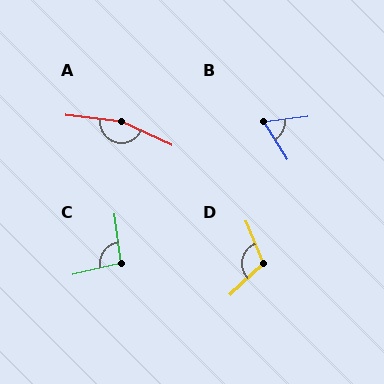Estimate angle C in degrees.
Approximately 95 degrees.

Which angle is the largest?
A, at approximately 162 degrees.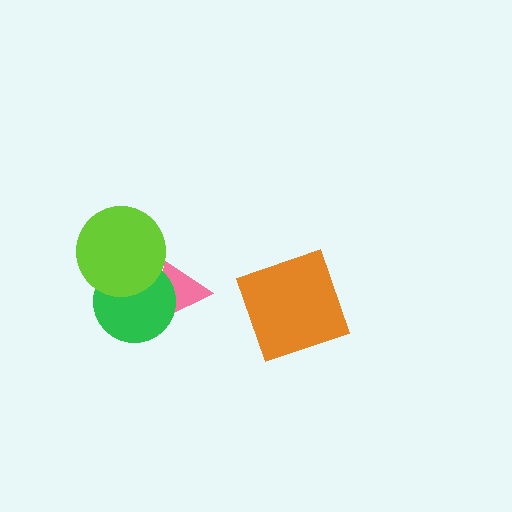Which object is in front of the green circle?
The lime circle is in front of the green circle.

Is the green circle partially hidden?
Yes, it is partially covered by another shape.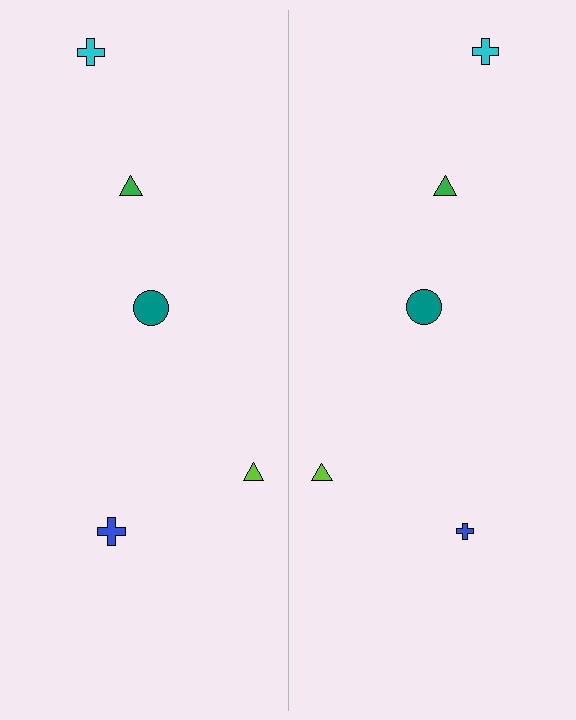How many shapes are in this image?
There are 10 shapes in this image.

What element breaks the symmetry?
The blue cross on the right side has a different size than its mirror counterpart.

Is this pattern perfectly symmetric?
No, the pattern is not perfectly symmetric. The blue cross on the right side has a different size than its mirror counterpart.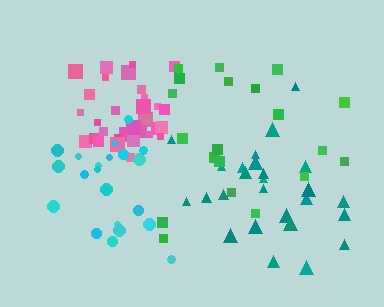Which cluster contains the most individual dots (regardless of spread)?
Pink (31).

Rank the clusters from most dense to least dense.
pink, teal, cyan, green.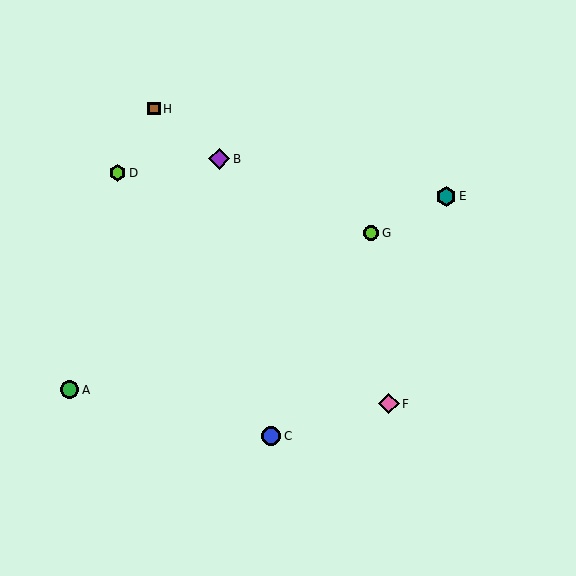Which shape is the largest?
The pink diamond (labeled F) is the largest.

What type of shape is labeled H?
Shape H is a brown square.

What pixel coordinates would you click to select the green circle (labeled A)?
Click at (70, 390) to select the green circle A.